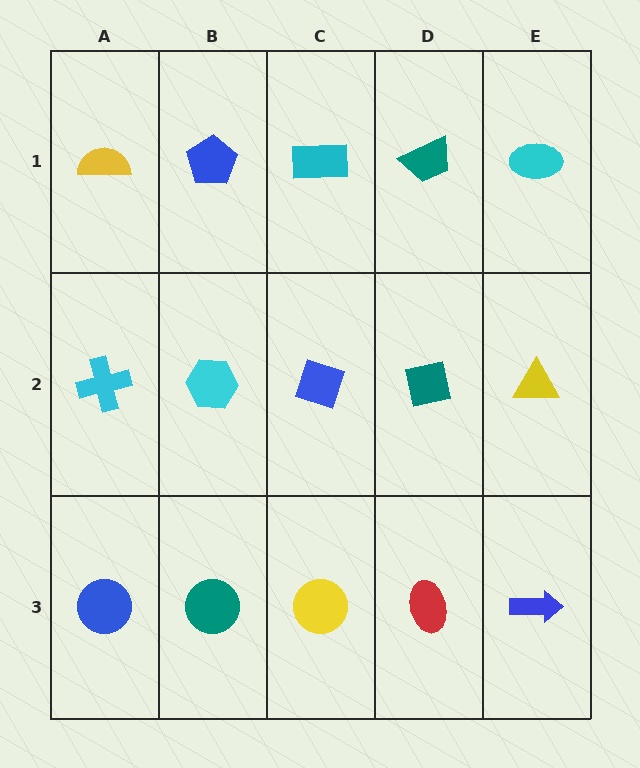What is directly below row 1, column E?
A yellow triangle.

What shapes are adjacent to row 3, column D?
A teal square (row 2, column D), a yellow circle (row 3, column C), a blue arrow (row 3, column E).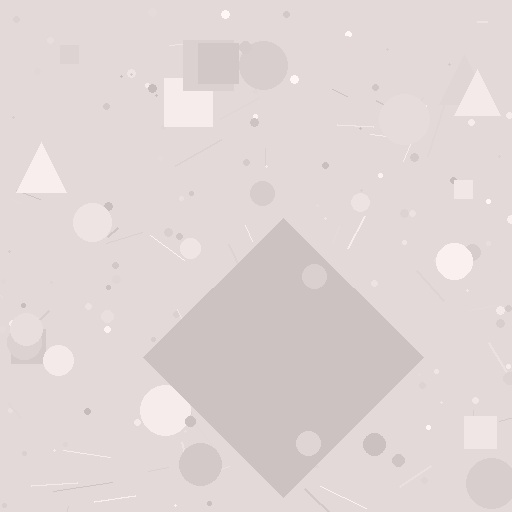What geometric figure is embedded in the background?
A diamond is embedded in the background.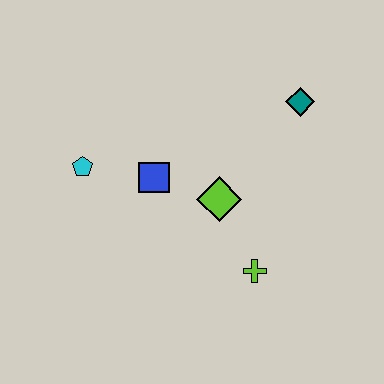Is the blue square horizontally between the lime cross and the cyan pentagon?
Yes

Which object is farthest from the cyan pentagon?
The teal diamond is farthest from the cyan pentagon.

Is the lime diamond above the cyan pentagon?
No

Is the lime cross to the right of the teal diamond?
No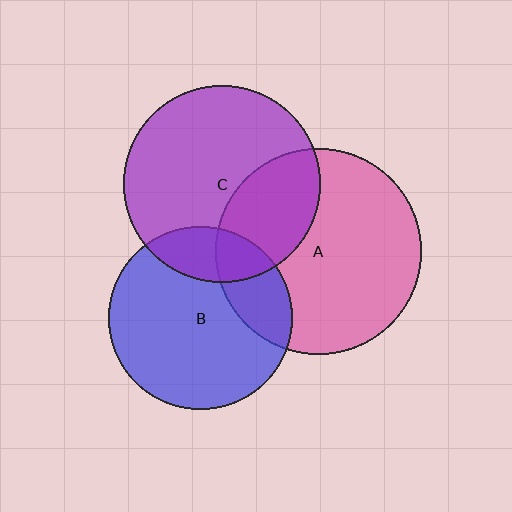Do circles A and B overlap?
Yes.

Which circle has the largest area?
Circle A (pink).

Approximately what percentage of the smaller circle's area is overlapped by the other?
Approximately 20%.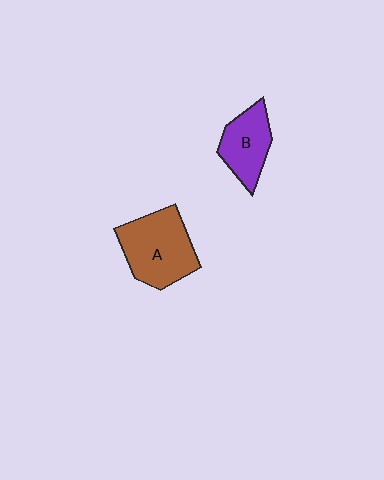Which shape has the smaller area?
Shape B (purple).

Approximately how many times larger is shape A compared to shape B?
Approximately 1.5 times.